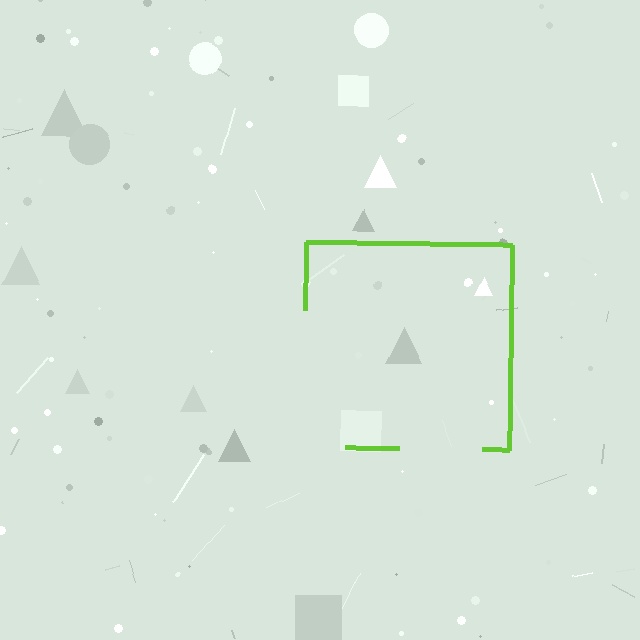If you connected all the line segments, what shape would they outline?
They would outline a square.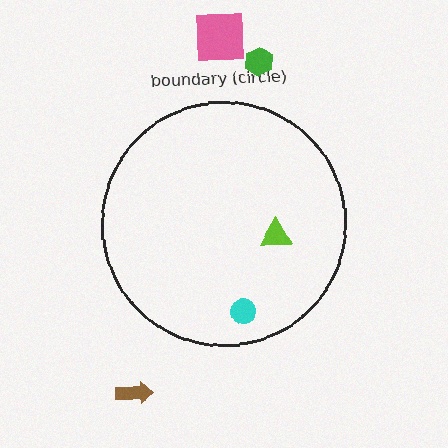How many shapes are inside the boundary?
2 inside, 3 outside.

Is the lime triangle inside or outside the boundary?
Inside.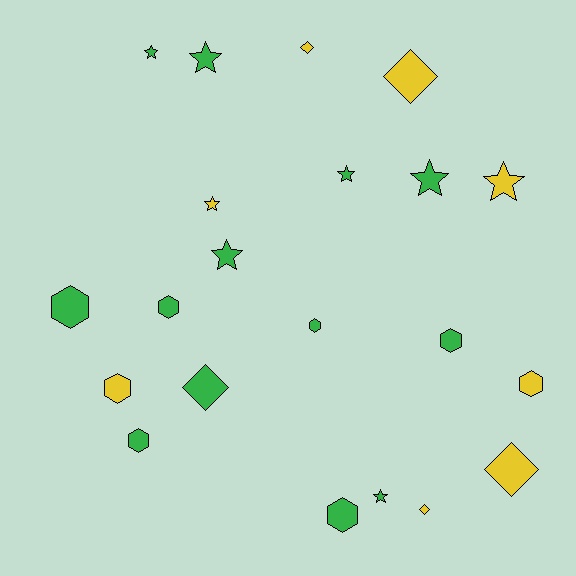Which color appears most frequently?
Green, with 13 objects.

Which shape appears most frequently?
Hexagon, with 8 objects.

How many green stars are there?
There are 6 green stars.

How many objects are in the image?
There are 21 objects.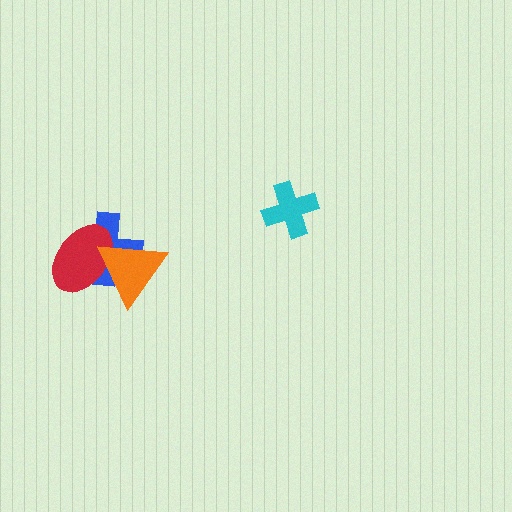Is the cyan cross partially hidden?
No, no other shape covers it.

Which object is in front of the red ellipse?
The orange triangle is in front of the red ellipse.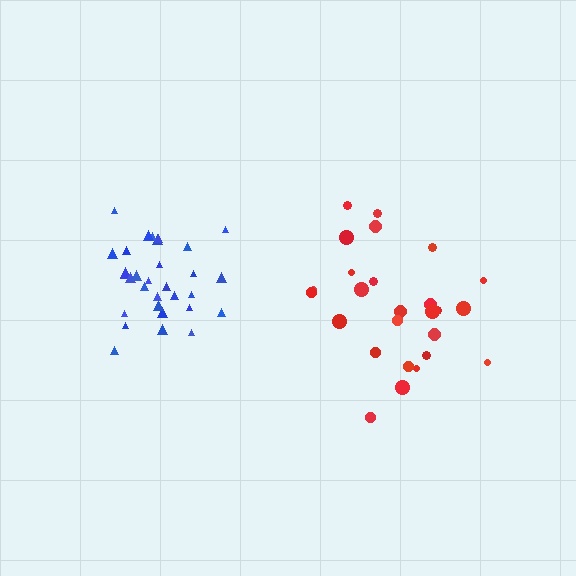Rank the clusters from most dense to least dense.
blue, red.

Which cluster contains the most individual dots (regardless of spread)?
Blue (31).